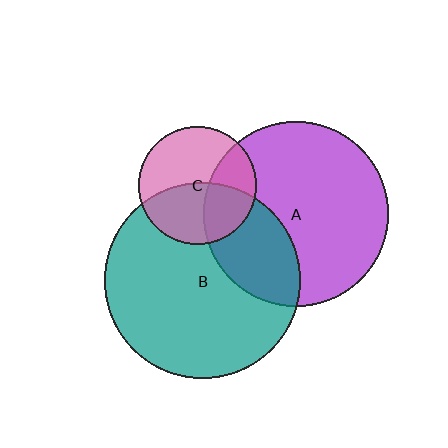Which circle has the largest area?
Circle B (teal).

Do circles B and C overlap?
Yes.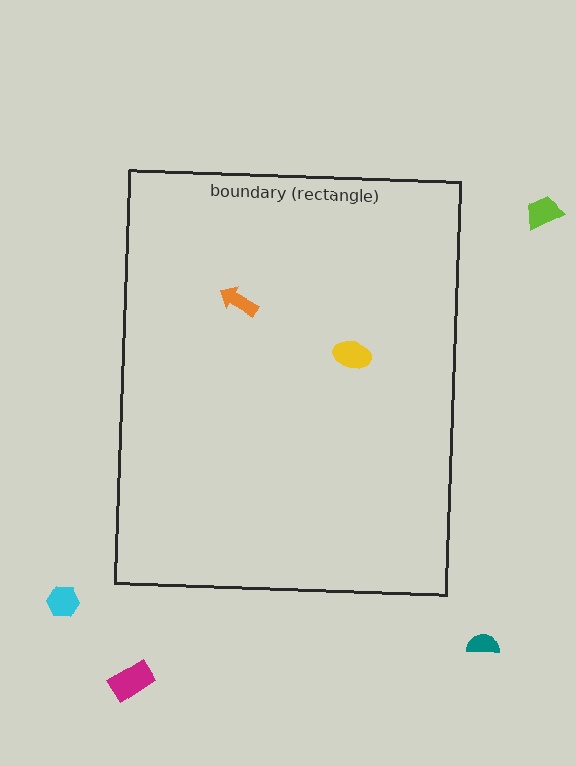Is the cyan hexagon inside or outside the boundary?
Outside.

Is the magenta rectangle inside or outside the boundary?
Outside.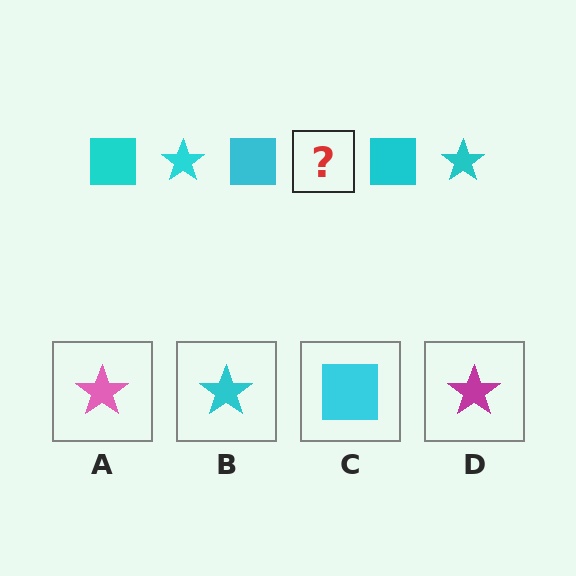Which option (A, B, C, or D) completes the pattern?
B.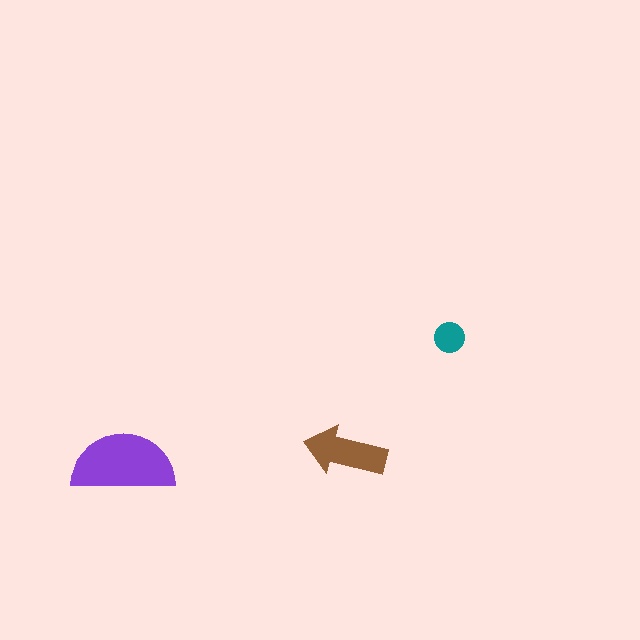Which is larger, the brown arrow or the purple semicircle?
The purple semicircle.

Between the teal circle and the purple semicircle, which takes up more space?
The purple semicircle.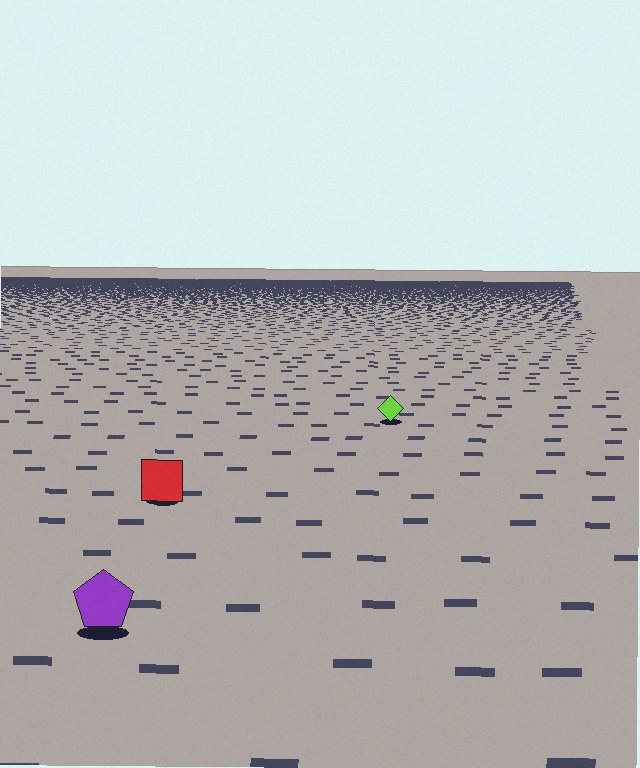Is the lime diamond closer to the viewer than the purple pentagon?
No. The purple pentagon is closer — you can tell from the texture gradient: the ground texture is coarser near it.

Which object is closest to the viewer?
The purple pentagon is closest. The texture marks near it are larger and more spread out.